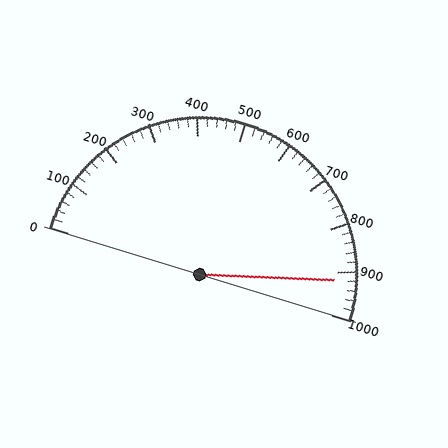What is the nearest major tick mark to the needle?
The nearest major tick mark is 900.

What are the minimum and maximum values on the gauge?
The gauge ranges from 0 to 1000.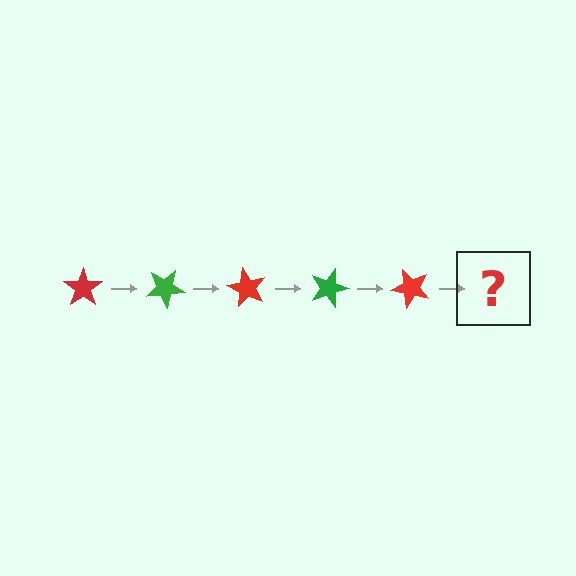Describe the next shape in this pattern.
It should be a green star, rotated 150 degrees from the start.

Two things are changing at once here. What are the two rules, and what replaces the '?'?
The two rules are that it rotates 30 degrees each step and the color cycles through red and green. The '?' should be a green star, rotated 150 degrees from the start.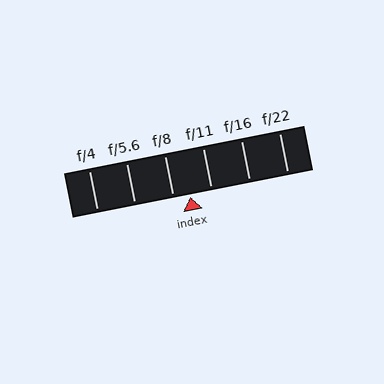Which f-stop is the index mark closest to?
The index mark is closest to f/8.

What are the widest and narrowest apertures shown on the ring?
The widest aperture shown is f/4 and the narrowest is f/22.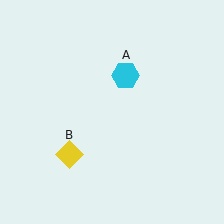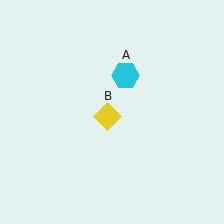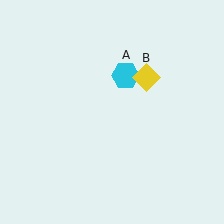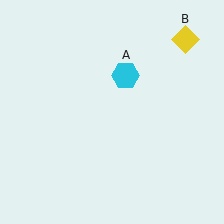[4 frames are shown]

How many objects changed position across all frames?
1 object changed position: yellow diamond (object B).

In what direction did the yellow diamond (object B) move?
The yellow diamond (object B) moved up and to the right.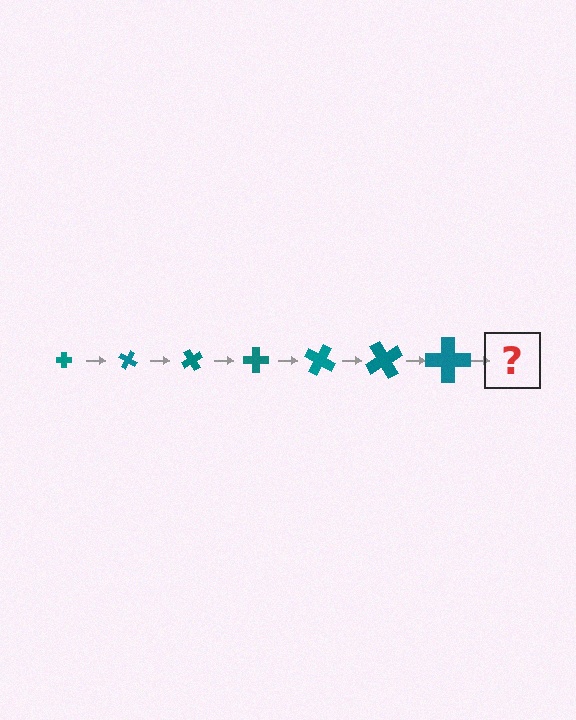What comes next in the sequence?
The next element should be a cross, larger than the previous one and rotated 210 degrees from the start.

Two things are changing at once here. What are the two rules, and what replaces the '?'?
The two rules are that the cross grows larger each step and it rotates 30 degrees each step. The '?' should be a cross, larger than the previous one and rotated 210 degrees from the start.